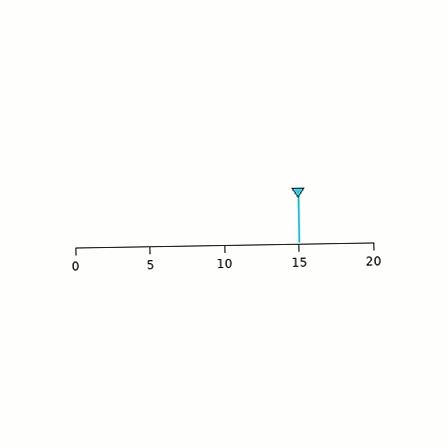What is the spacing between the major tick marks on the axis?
The major ticks are spaced 5 apart.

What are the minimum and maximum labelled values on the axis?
The axis runs from 0 to 20.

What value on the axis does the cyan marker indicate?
The marker indicates approximately 15.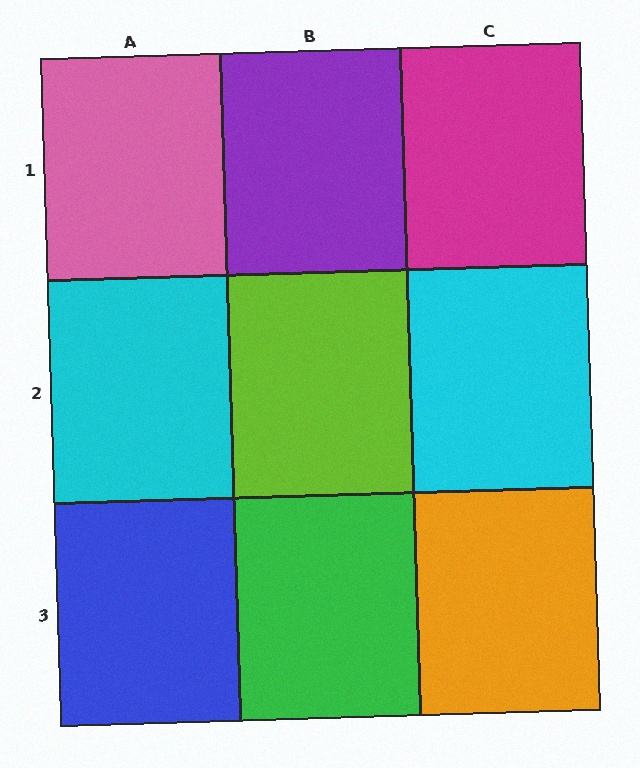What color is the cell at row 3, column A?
Blue.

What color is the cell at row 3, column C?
Orange.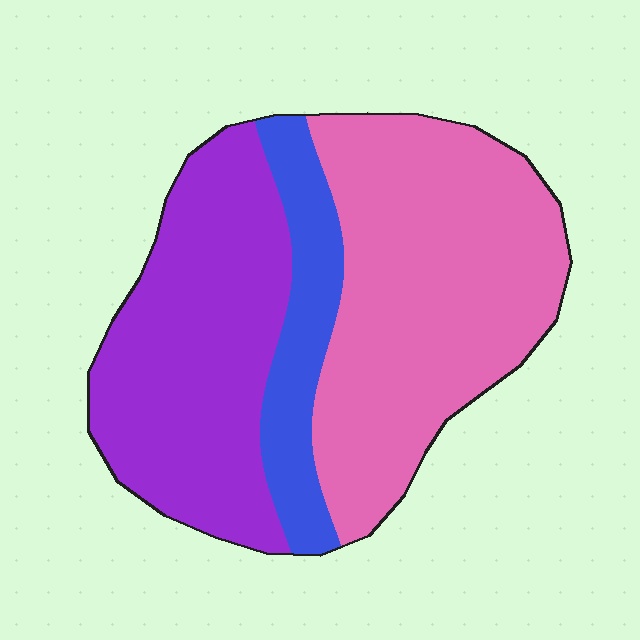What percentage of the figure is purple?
Purple takes up about three eighths (3/8) of the figure.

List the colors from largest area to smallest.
From largest to smallest: pink, purple, blue.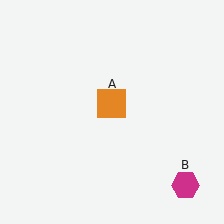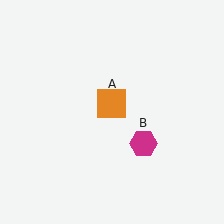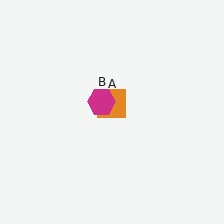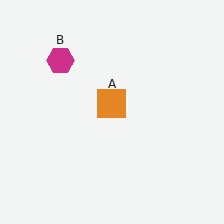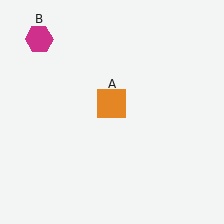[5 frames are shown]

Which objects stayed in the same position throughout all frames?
Orange square (object A) remained stationary.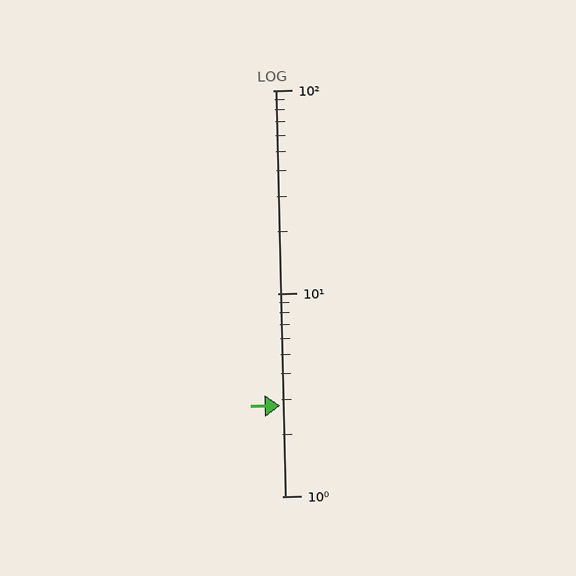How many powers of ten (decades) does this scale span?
The scale spans 2 decades, from 1 to 100.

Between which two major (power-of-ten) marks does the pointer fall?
The pointer is between 1 and 10.